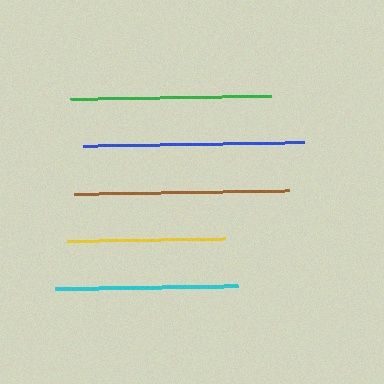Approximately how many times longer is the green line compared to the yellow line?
The green line is approximately 1.3 times the length of the yellow line.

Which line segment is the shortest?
The yellow line is the shortest at approximately 158 pixels.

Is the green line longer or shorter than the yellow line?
The green line is longer than the yellow line.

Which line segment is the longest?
The blue line is the longest at approximately 221 pixels.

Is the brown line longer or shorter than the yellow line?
The brown line is longer than the yellow line.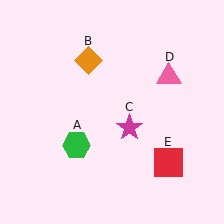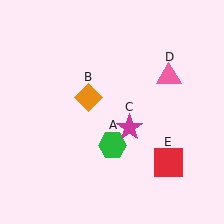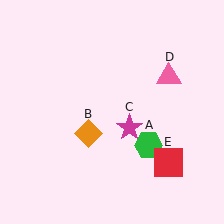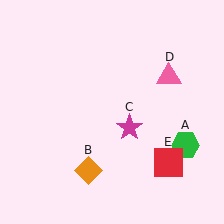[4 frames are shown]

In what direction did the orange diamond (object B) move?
The orange diamond (object B) moved down.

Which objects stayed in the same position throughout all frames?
Magenta star (object C) and pink triangle (object D) and red square (object E) remained stationary.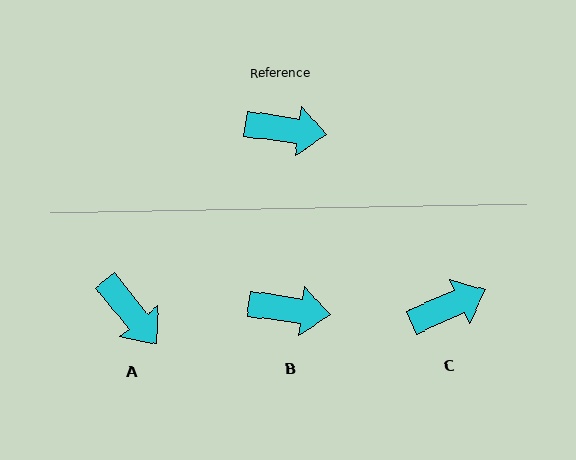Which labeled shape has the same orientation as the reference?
B.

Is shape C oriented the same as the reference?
No, it is off by about 32 degrees.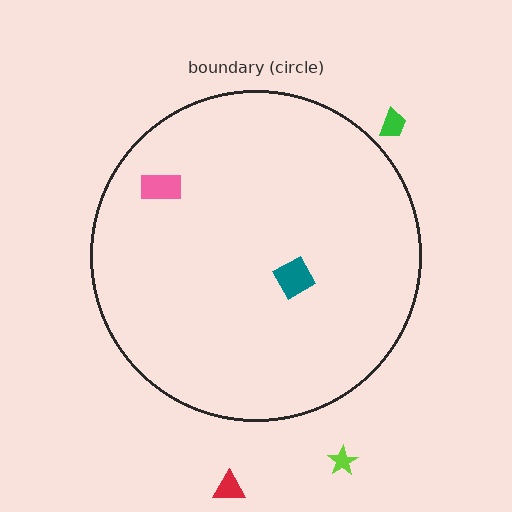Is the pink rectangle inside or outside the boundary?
Inside.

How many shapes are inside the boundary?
2 inside, 3 outside.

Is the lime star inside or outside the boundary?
Outside.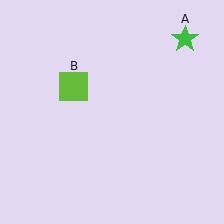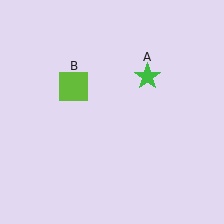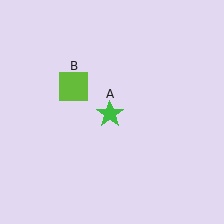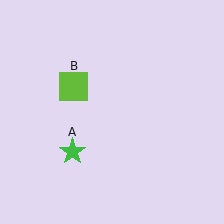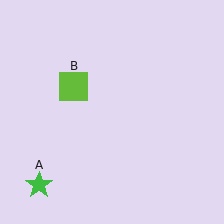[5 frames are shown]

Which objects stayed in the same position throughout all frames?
Lime square (object B) remained stationary.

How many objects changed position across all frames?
1 object changed position: green star (object A).